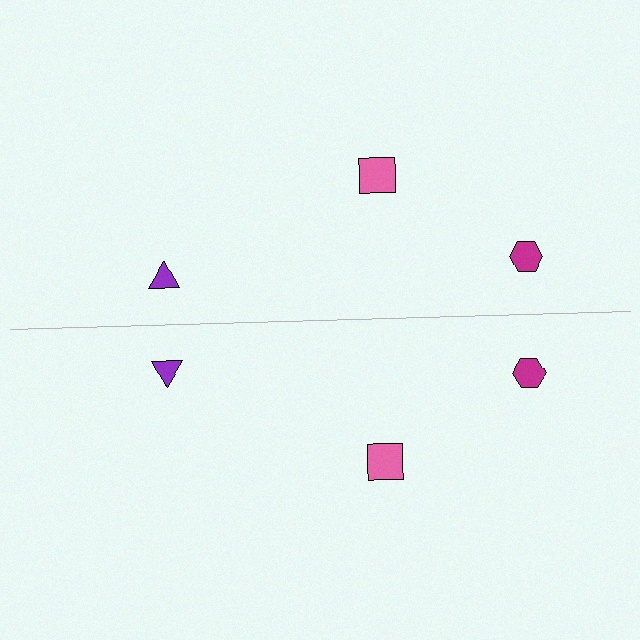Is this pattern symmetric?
Yes, this pattern has bilateral (reflection) symmetry.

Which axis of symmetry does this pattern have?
The pattern has a horizontal axis of symmetry running through the center of the image.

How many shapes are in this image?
There are 6 shapes in this image.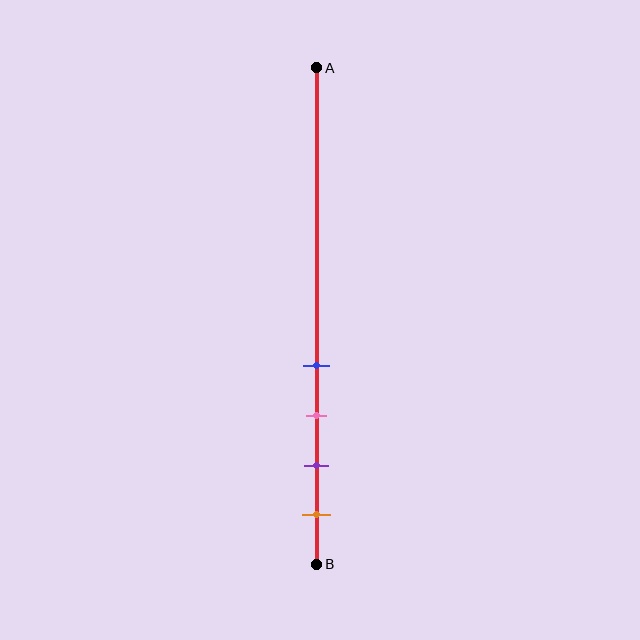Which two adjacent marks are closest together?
The blue and pink marks are the closest adjacent pair.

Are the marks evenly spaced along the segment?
Yes, the marks are approximately evenly spaced.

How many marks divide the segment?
There are 4 marks dividing the segment.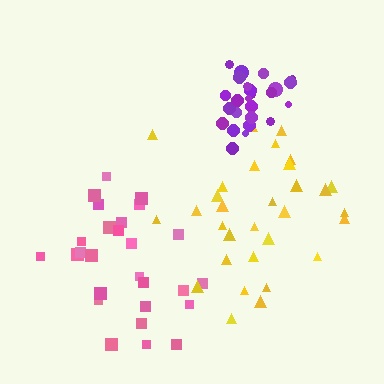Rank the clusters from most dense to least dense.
purple, pink, yellow.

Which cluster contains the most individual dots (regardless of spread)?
Yellow (31).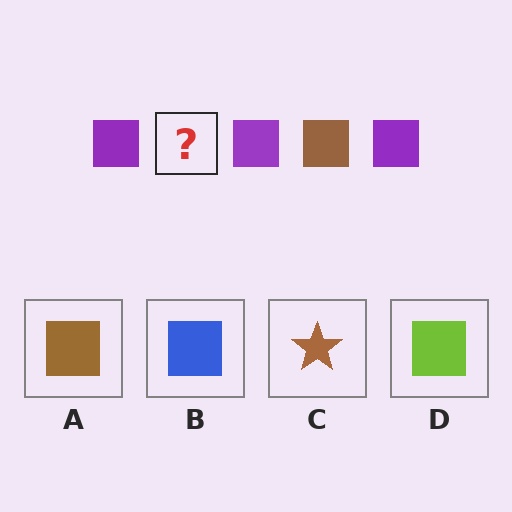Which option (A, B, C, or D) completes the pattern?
A.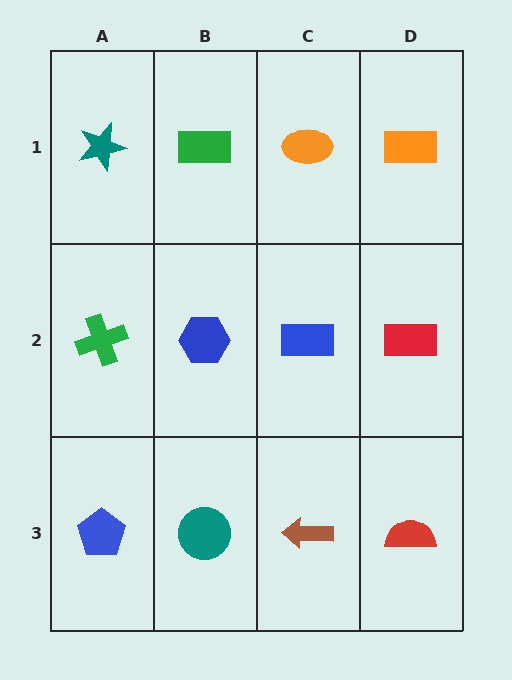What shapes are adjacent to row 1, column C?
A blue rectangle (row 2, column C), a green rectangle (row 1, column B), an orange rectangle (row 1, column D).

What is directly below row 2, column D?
A red semicircle.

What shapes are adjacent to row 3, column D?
A red rectangle (row 2, column D), a brown arrow (row 3, column C).